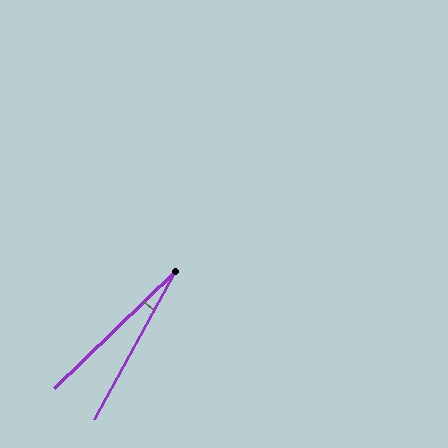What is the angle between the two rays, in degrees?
Approximately 17 degrees.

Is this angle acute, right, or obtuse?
It is acute.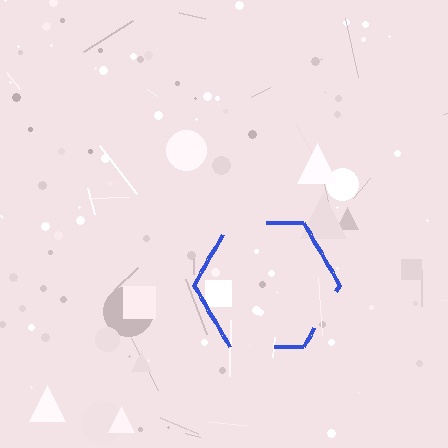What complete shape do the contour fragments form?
The contour fragments form a hexagon.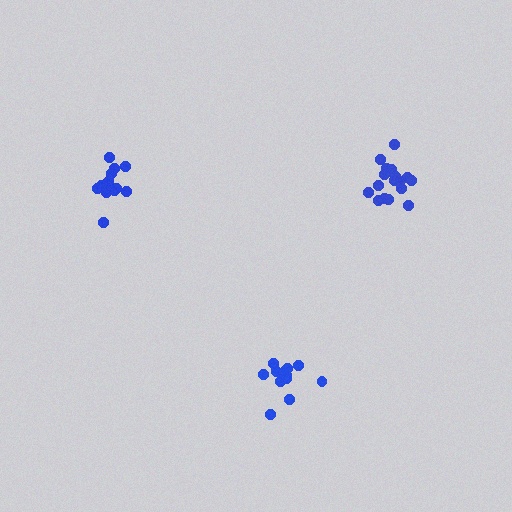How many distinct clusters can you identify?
There are 3 distinct clusters.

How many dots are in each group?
Group 1: 13 dots, Group 2: 17 dots, Group 3: 13 dots (43 total).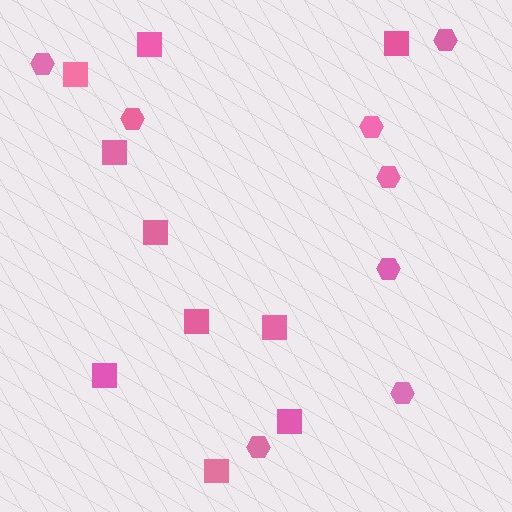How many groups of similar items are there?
There are 2 groups: one group of hexagons (8) and one group of squares (10).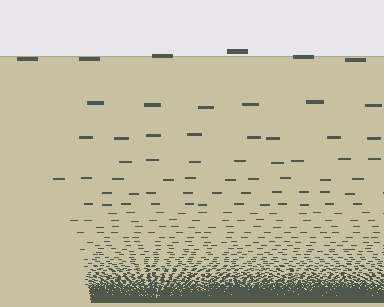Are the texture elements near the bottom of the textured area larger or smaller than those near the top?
Smaller. The gradient is inverted — elements near the bottom are smaller and denser.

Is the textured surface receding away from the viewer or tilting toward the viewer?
The surface appears to tilt toward the viewer. Texture elements get larger and sparser toward the top.